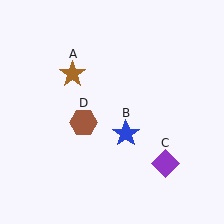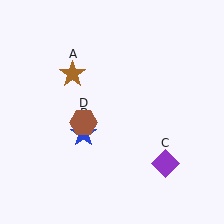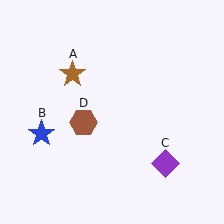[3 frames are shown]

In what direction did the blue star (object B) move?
The blue star (object B) moved left.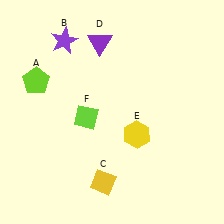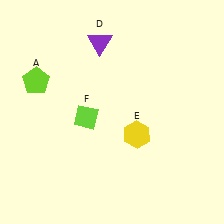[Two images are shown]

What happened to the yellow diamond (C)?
The yellow diamond (C) was removed in Image 2. It was in the bottom-left area of Image 1.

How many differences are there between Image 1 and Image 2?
There are 2 differences between the two images.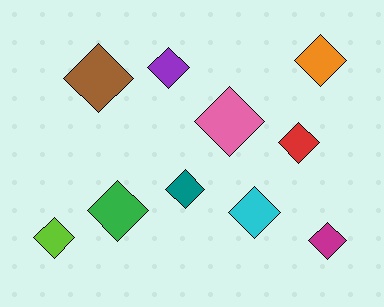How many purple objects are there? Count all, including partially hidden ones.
There is 1 purple object.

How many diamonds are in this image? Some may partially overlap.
There are 10 diamonds.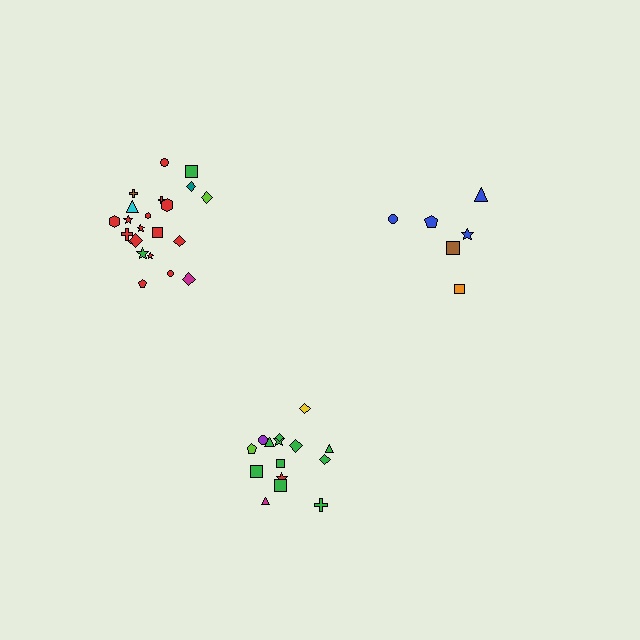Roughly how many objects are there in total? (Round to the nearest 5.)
Roughly 45 objects in total.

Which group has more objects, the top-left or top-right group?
The top-left group.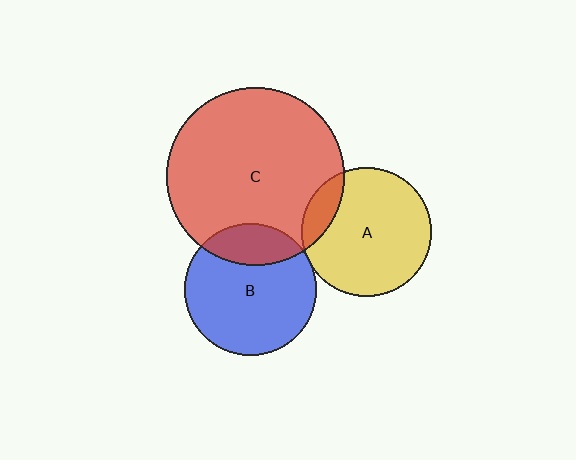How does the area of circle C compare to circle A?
Approximately 1.9 times.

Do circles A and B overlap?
Yes.